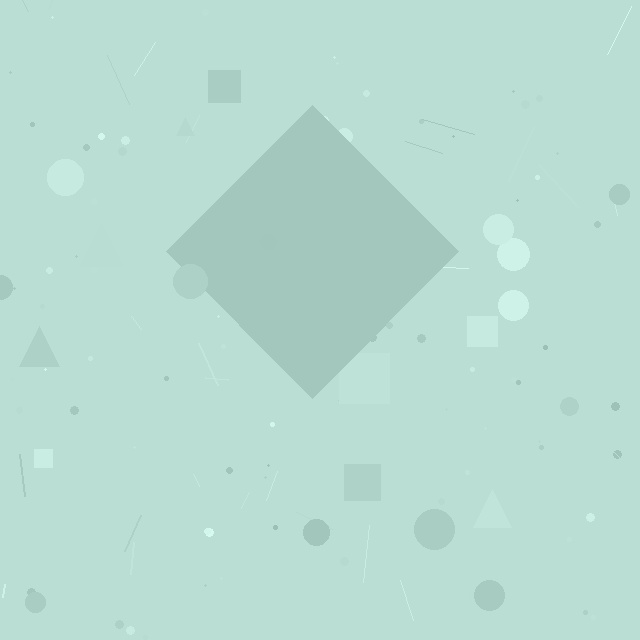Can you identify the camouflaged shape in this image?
The camouflaged shape is a diamond.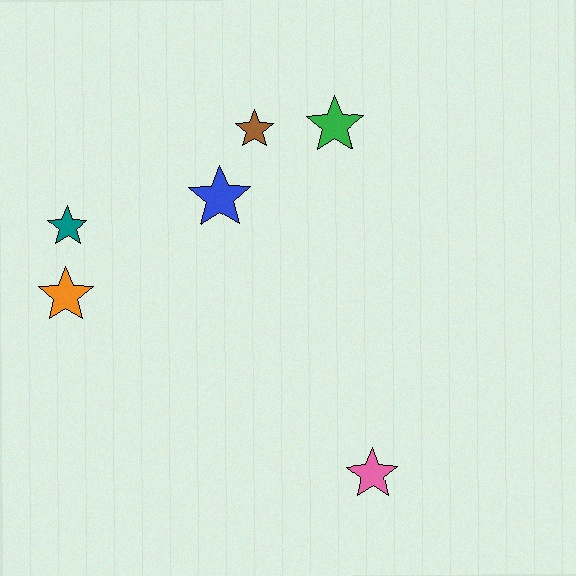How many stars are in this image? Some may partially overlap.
There are 6 stars.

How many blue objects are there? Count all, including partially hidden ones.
There is 1 blue object.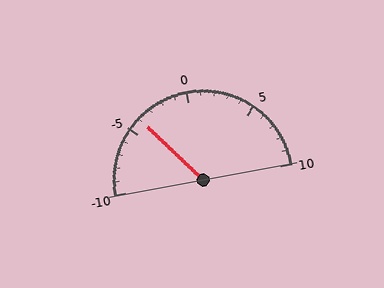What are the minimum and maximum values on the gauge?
The gauge ranges from -10 to 10.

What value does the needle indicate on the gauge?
The needle indicates approximately -4.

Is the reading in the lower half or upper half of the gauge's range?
The reading is in the lower half of the range (-10 to 10).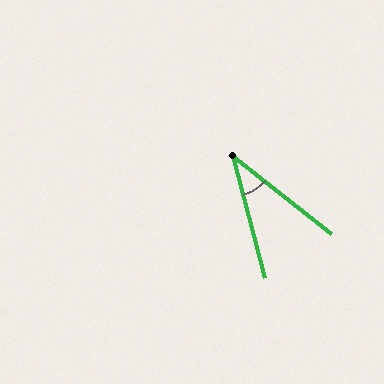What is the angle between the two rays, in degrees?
Approximately 37 degrees.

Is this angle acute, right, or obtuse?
It is acute.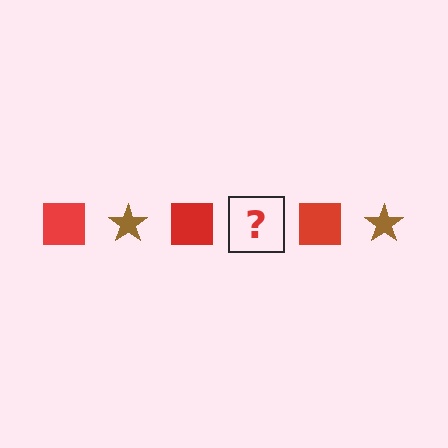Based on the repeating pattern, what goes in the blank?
The blank should be a brown star.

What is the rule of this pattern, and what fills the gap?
The rule is that the pattern alternates between red square and brown star. The gap should be filled with a brown star.